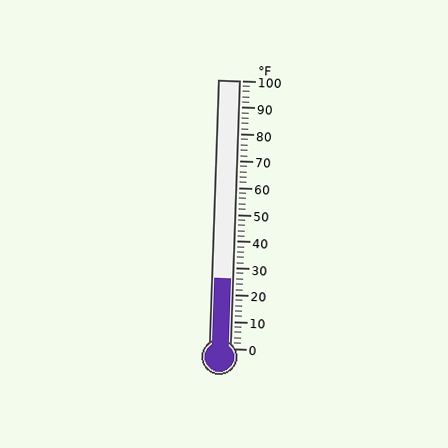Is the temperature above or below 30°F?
The temperature is below 30°F.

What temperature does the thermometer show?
The thermometer shows approximately 26°F.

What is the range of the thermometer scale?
The thermometer scale ranges from 0°F to 100°F.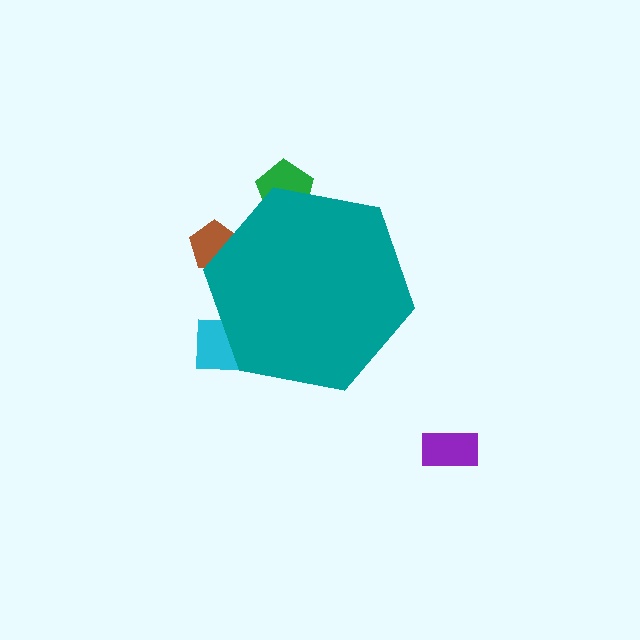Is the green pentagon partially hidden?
Yes, the green pentagon is partially hidden behind the teal hexagon.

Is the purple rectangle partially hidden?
No, the purple rectangle is fully visible.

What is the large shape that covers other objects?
A teal hexagon.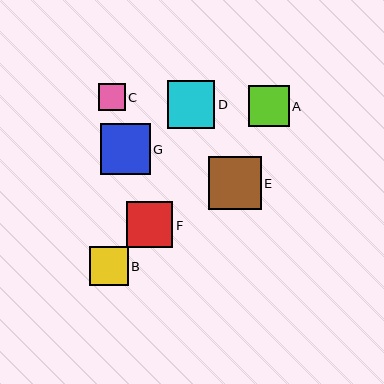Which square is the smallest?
Square C is the smallest with a size of approximately 27 pixels.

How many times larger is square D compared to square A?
Square D is approximately 1.1 times the size of square A.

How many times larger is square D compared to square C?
Square D is approximately 1.8 times the size of square C.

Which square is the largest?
Square E is the largest with a size of approximately 53 pixels.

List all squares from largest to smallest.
From largest to smallest: E, G, D, F, A, B, C.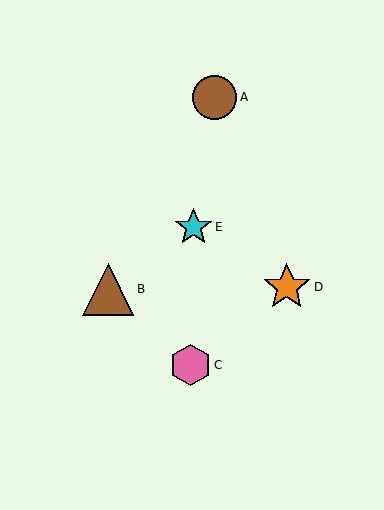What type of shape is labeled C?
Shape C is a pink hexagon.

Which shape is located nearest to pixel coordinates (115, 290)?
The brown triangle (labeled B) at (108, 289) is nearest to that location.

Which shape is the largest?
The brown triangle (labeled B) is the largest.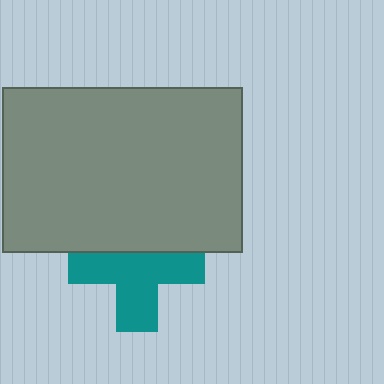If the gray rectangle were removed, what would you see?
You would see the complete teal cross.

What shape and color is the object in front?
The object in front is a gray rectangle.